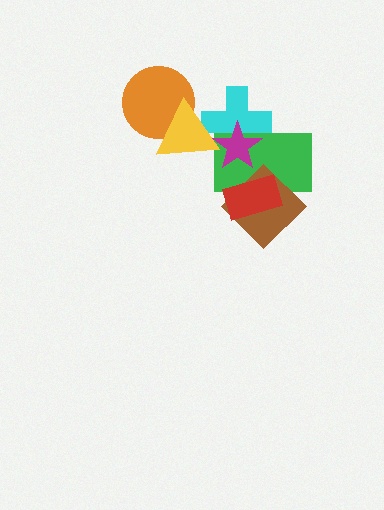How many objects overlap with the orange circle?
1 object overlaps with the orange circle.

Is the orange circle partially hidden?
Yes, it is partially covered by another shape.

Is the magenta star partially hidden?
Yes, it is partially covered by another shape.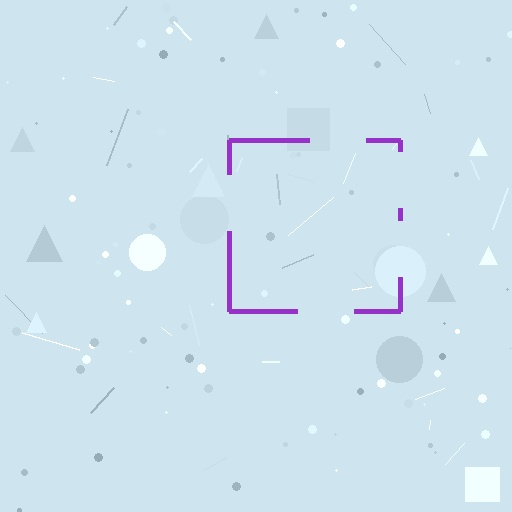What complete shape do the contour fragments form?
The contour fragments form a square.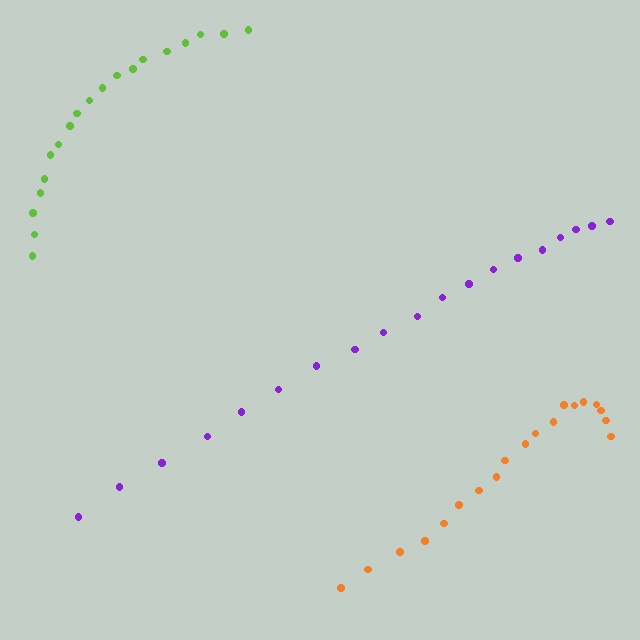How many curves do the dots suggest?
There are 3 distinct paths.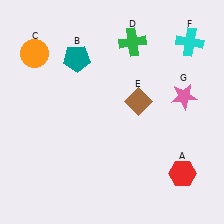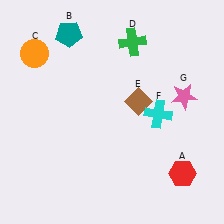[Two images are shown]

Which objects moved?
The objects that moved are: the teal pentagon (B), the cyan cross (F).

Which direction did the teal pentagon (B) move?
The teal pentagon (B) moved up.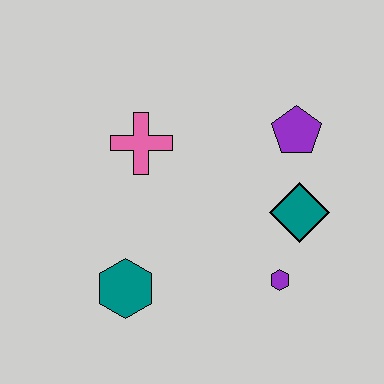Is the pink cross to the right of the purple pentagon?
No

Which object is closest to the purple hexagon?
The teal diamond is closest to the purple hexagon.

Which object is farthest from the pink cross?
The purple hexagon is farthest from the pink cross.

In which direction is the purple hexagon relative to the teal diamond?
The purple hexagon is below the teal diamond.